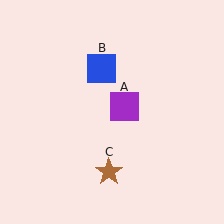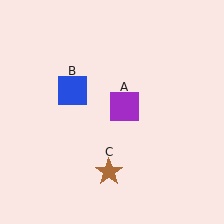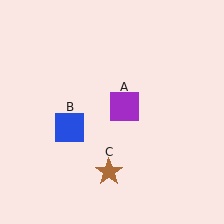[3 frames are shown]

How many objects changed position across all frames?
1 object changed position: blue square (object B).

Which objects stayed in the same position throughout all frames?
Purple square (object A) and brown star (object C) remained stationary.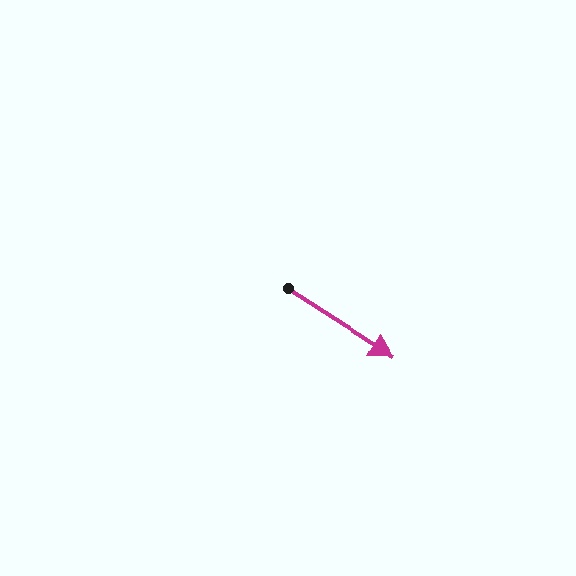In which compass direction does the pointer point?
Southeast.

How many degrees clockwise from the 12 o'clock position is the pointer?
Approximately 123 degrees.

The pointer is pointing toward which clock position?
Roughly 4 o'clock.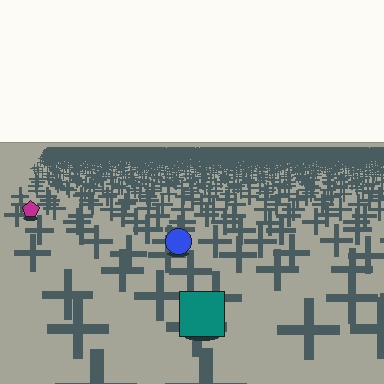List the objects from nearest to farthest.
From nearest to farthest: the teal square, the blue circle, the magenta pentagon.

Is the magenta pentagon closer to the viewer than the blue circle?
No. The blue circle is closer — you can tell from the texture gradient: the ground texture is coarser near it.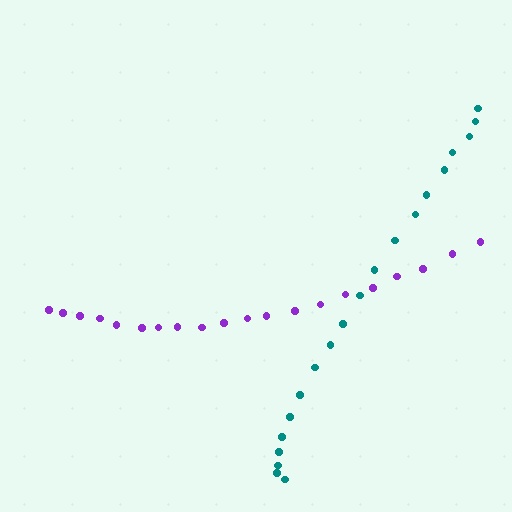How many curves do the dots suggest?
There are 2 distinct paths.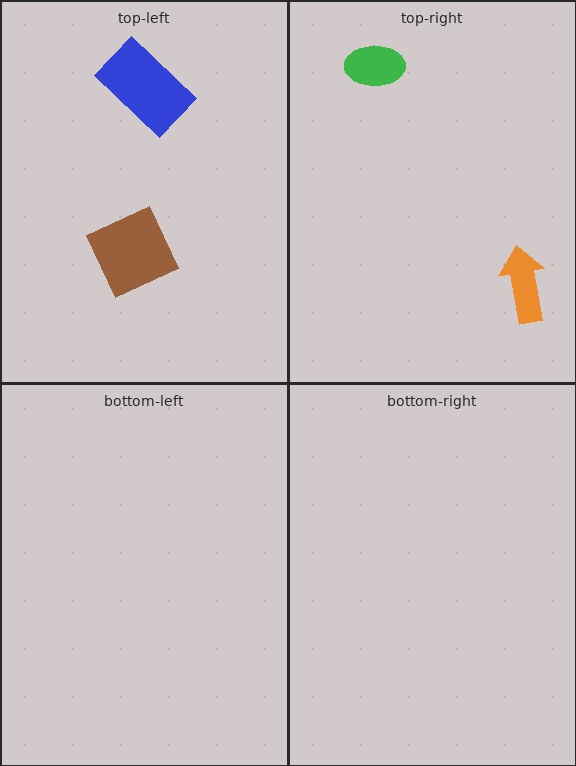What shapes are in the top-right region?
The green ellipse, the orange arrow.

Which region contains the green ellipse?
The top-right region.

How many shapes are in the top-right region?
2.